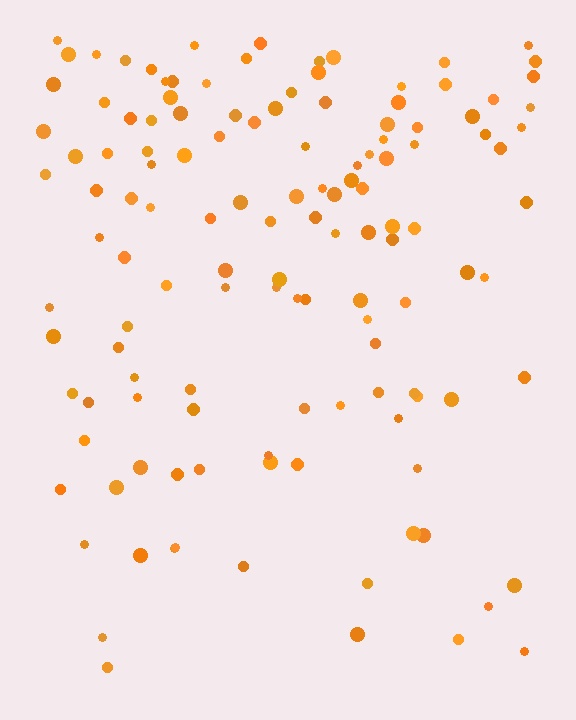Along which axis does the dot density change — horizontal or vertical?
Vertical.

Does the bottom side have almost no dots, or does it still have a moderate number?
Still a moderate number, just noticeably fewer than the top.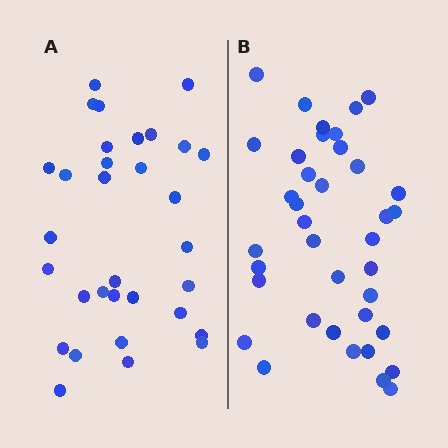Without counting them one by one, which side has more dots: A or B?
Region B (the right region) has more dots.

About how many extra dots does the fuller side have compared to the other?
Region B has about 6 more dots than region A.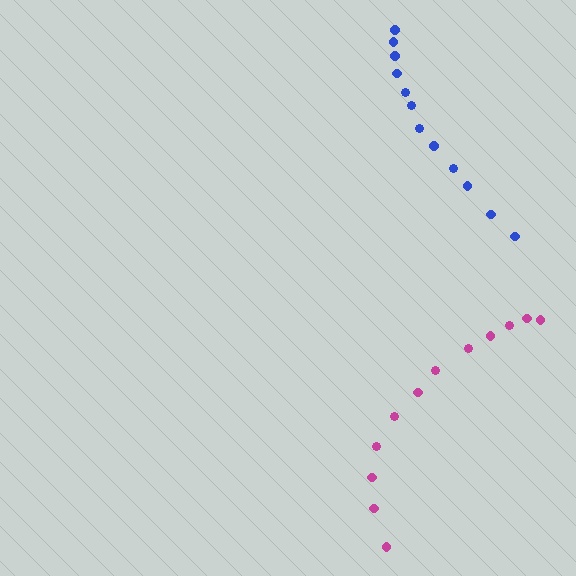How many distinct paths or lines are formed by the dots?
There are 2 distinct paths.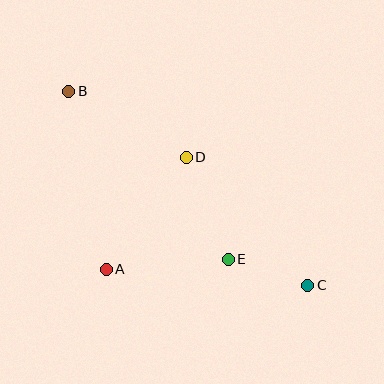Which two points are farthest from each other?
Points B and C are farthest from each other.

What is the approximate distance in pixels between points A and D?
The distance between A and D is approximately 138 pixels.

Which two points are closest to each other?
Points C and E are closest to each other.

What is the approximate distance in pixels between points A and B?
The distance between A and B is approximately 182 pixels.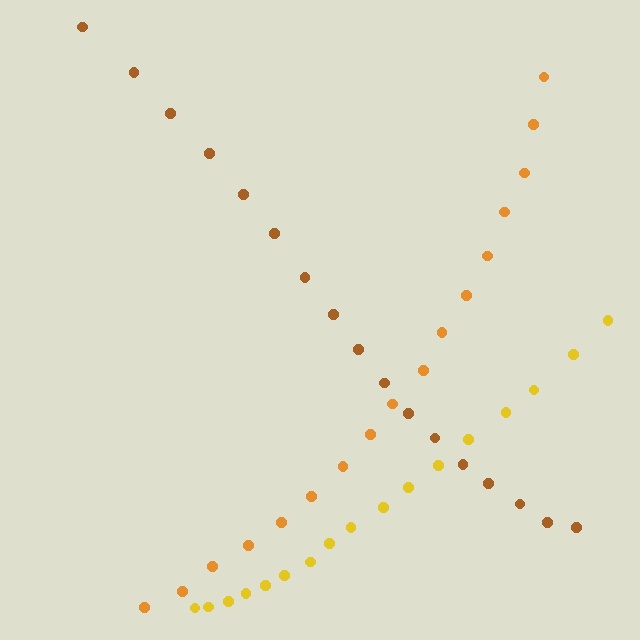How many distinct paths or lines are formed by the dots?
There are 3 distinct paths.